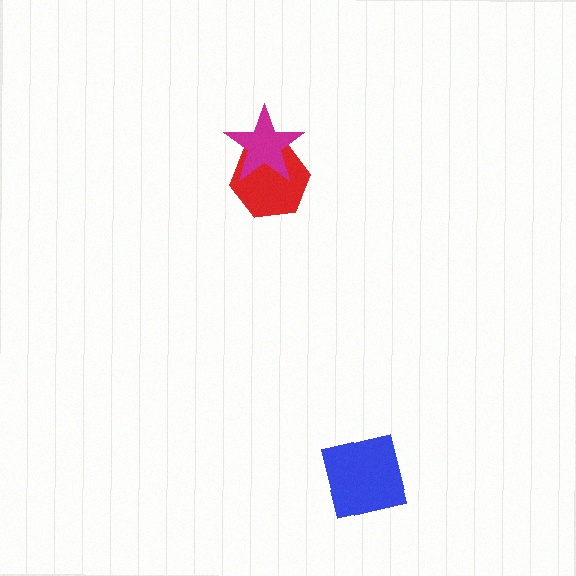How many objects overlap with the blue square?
0 objects overlap with the blue square.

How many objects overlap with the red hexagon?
1 object overlaps with the red hexagon.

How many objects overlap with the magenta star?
1 object overlaps with the magenta star.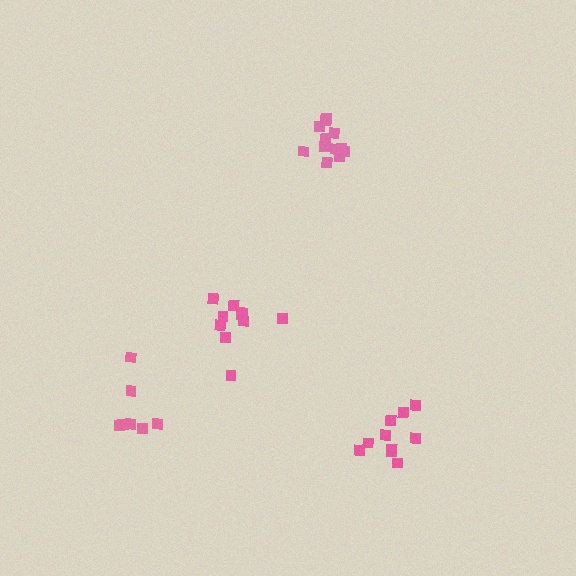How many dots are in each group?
Group 1: 8 dots, Group 2: 10 dots, Group 3: 10 dots, Group 4: 12 dots (40 total).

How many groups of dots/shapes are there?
There are 4 groups.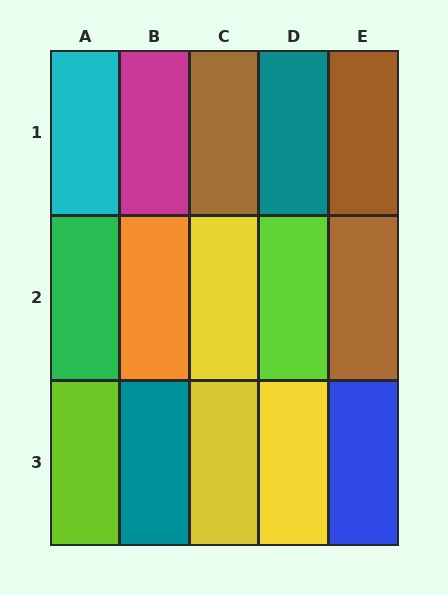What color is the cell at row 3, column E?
Blue.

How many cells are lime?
2 cells are lime.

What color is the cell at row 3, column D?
Yellow.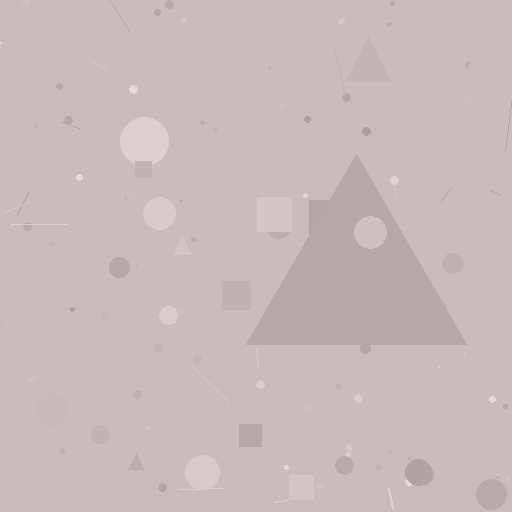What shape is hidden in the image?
A triangle is hidden in the image.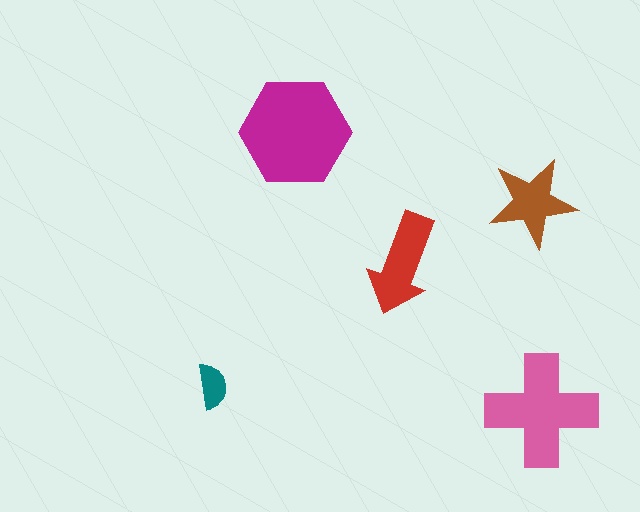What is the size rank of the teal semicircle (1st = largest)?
5th.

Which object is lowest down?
The pink cross is bottommost.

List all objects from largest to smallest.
The magenta hexagon, the pink cross, the red arrow, the brown star, the teal semicircle.